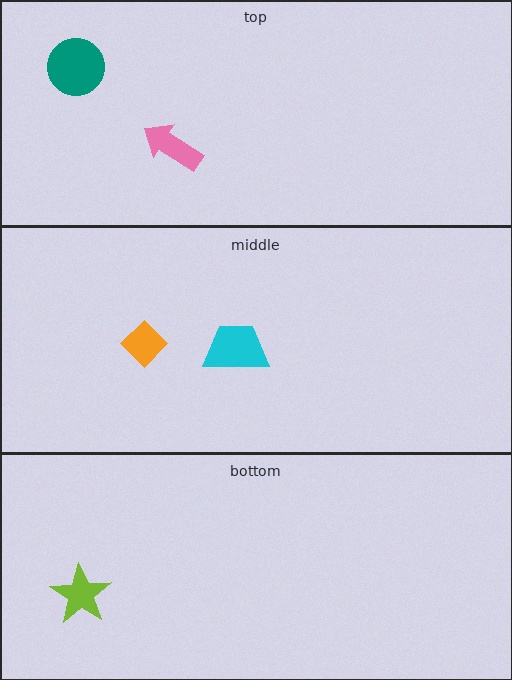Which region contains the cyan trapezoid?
The middle region.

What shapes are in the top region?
The pink arrow, the teal circle.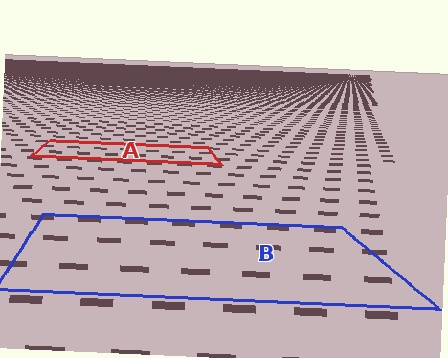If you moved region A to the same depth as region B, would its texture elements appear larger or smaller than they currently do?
They would appear larger. At a closer depth, the same texture elements are projected at a bigger on-screen size.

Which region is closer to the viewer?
Region B is closer. The texture elements there are larger and more spread out.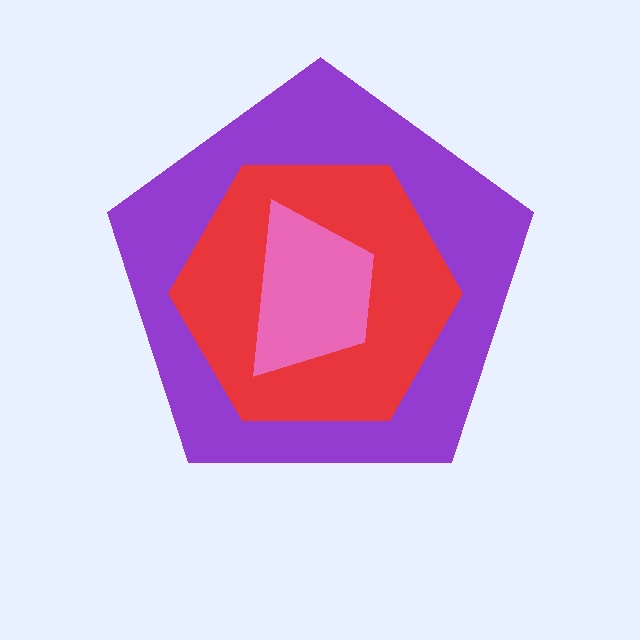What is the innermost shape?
The pink trapezoid.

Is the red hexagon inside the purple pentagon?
Yes.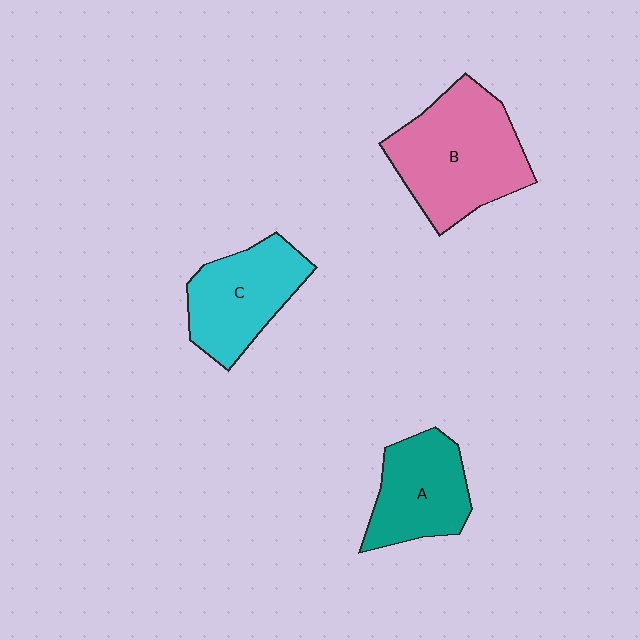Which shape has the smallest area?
Shape A (teal).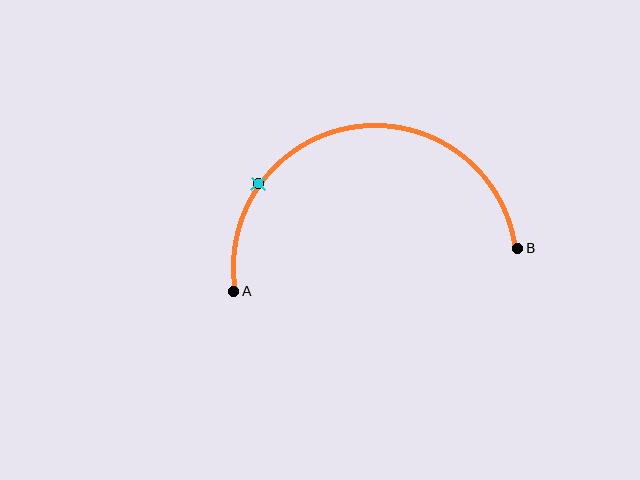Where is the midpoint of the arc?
The arc midpoint is the point on the curve farthest from the straight line joining A and B. It sits above that line.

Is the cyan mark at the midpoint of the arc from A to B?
No. The cyan mark lies on the arc but is closer to endpoint A. The arc midpoint would be at the point on the curve equidistant along the arc from both A and B.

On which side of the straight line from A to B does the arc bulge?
The arc bulges above the straight line connecting A and B.